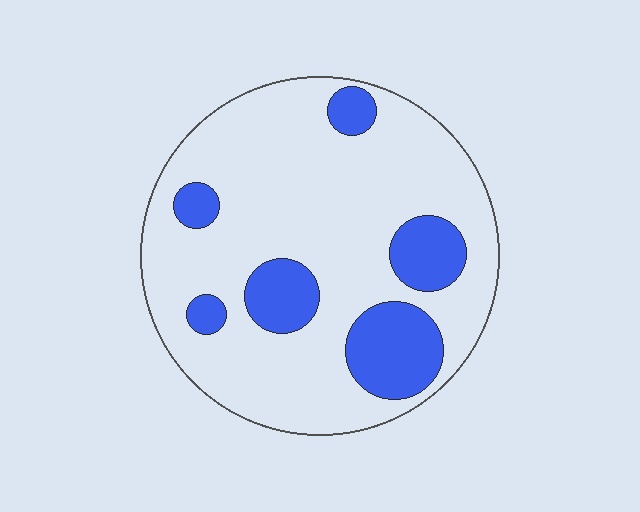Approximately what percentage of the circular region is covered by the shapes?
Approximately 20%.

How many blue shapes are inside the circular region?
6.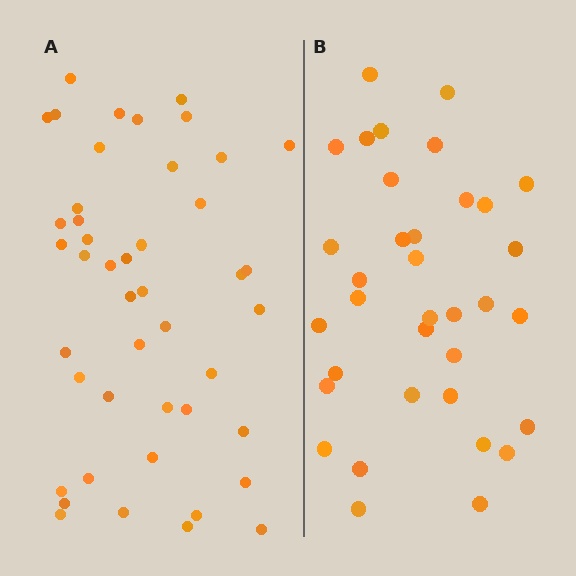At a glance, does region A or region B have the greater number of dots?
Region A (the left region) has more dots.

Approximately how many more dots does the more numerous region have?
Region A has roughly 10 or so more dots than region B.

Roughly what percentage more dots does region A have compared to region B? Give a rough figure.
About 30% more.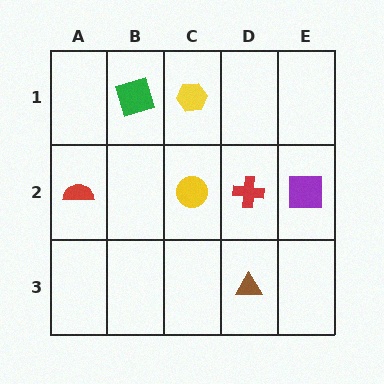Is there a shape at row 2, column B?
No, that cell is empty.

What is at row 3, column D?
A brown triangle.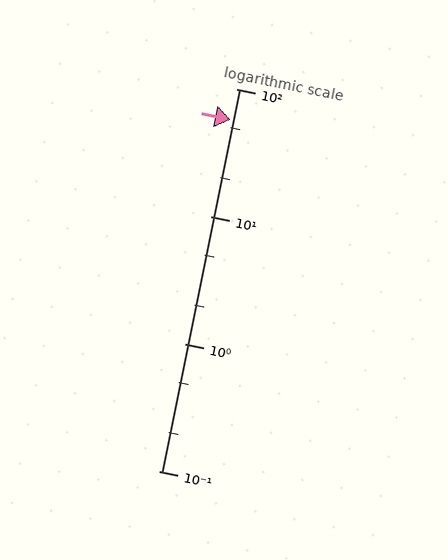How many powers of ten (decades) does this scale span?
The scale spans 3 decades, from 0.1 to 100.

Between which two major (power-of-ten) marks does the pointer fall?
The pointer is between 10 and 100.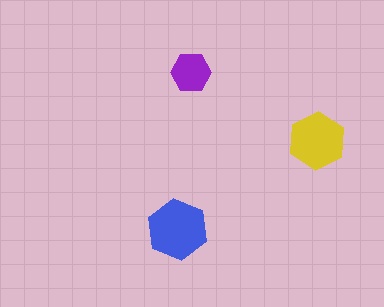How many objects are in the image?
There are 3 objects in the image.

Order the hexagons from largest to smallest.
the blue one, the yellow one, the purple one.